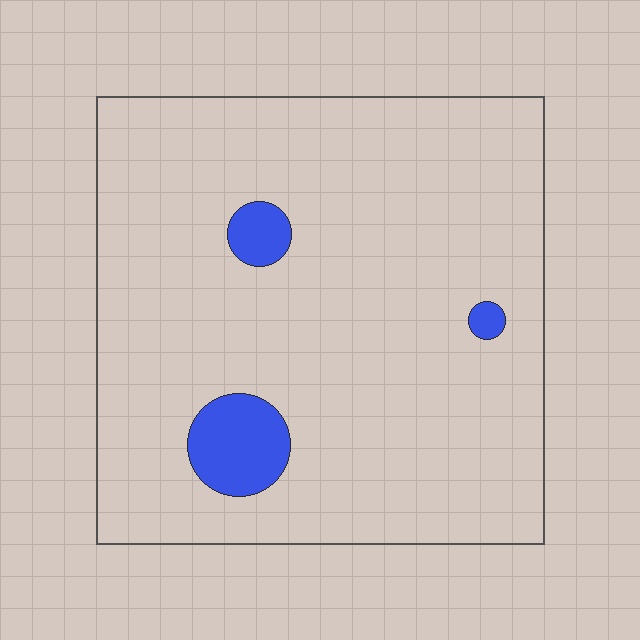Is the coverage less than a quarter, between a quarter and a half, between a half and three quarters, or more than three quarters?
Less than a quarter.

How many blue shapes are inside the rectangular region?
3.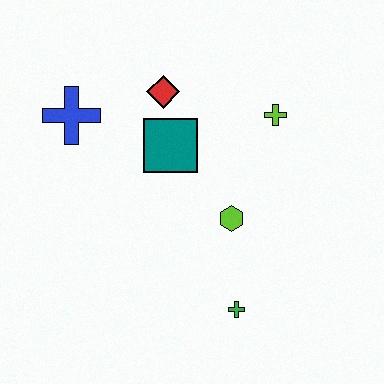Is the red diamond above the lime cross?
Yes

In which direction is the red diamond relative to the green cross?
The red diamond is above the green cross.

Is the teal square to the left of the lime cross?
Yes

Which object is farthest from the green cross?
The blue cross is farthest from the green cross.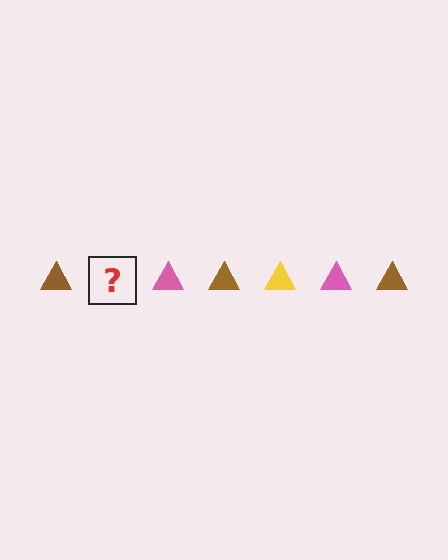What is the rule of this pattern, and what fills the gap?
The rule is that the pattern cycles through brown, yellow, pink triangles. The gap should be filled with a yellow triangle.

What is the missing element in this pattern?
The missing element is a yellow triangle.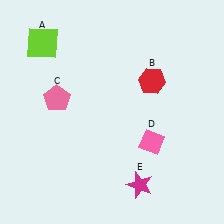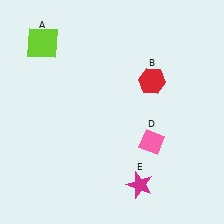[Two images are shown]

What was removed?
The pink pentagon (C) was removed in Image 2.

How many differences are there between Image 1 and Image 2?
There is 1 difference between the two images.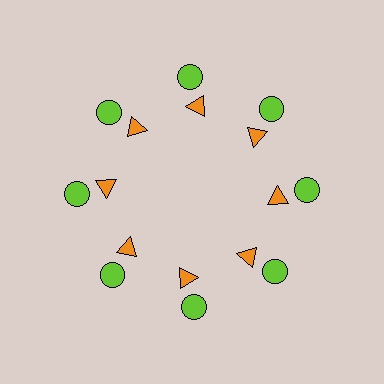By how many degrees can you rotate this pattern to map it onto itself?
The pattern maps onto itself every 45 degrees of rotation.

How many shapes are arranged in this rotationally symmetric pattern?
There are 16 shapes, arranged in 8 groups of 2.